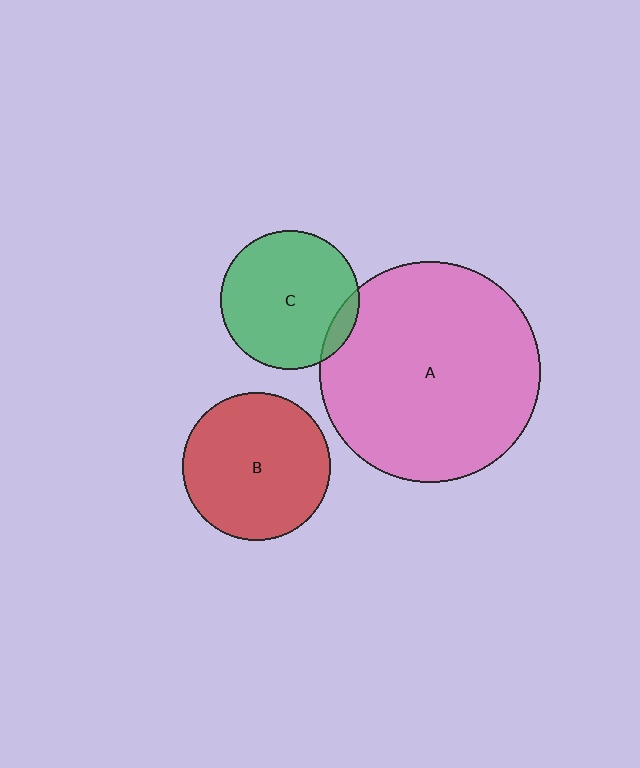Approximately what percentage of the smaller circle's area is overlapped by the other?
Approximately 10%.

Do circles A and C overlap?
Yes.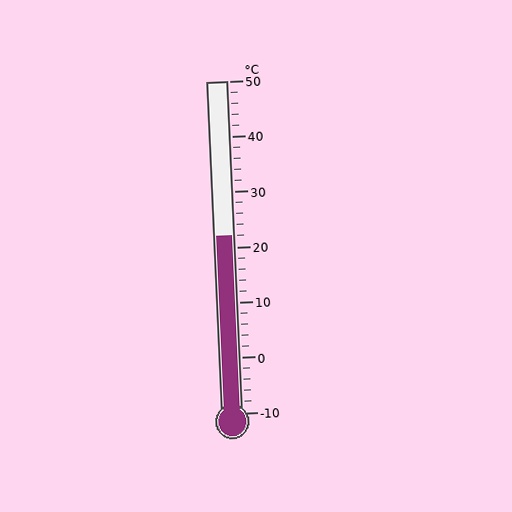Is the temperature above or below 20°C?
The temperature is above 20°C.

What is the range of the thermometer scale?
The thermometer scale ranges from -10°C to 50°C.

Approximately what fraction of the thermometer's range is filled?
The thermometer is filled to approximately 55% of its range.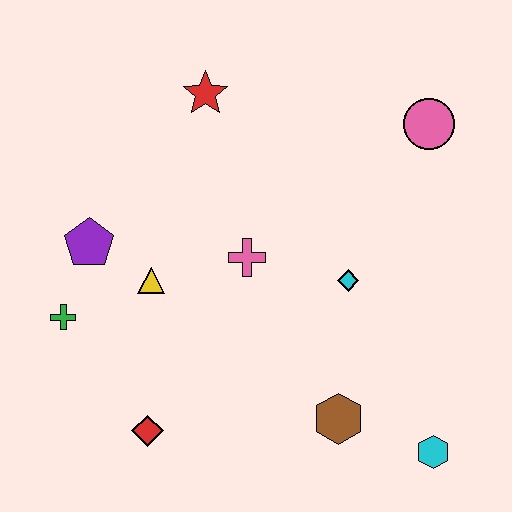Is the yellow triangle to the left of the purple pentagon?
No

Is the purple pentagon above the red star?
No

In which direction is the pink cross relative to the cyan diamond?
The pink cross is to the left of the cyan diamond.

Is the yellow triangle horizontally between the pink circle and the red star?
No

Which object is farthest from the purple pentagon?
The cyan hexagon is farthest from the purple pentagon.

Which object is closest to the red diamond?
The green cross is closest to the red diamond.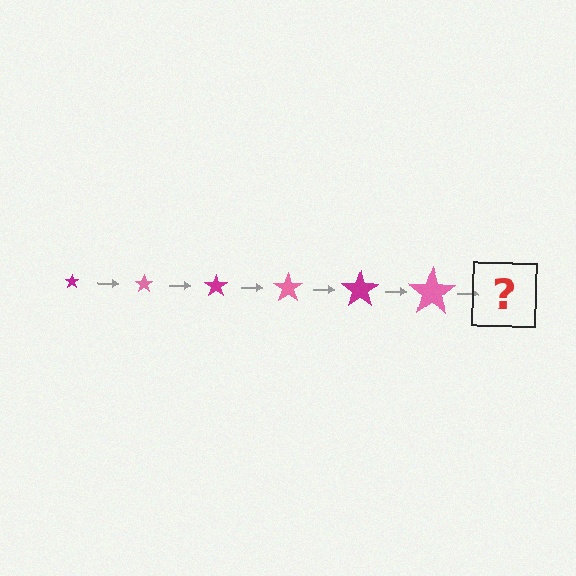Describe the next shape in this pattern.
It should be a magenta star, larger than the previous one.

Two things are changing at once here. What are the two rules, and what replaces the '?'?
The two rules are that the star grows larger each step and the color cycles through magenta and pink. The '?' should be a magenta star, larger than the previous one.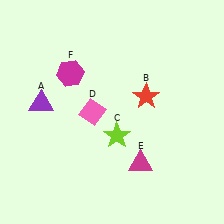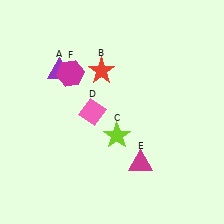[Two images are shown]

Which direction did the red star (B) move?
The red star (B) moved left.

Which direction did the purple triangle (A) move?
The purple triangle (A) moved up.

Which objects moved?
The objects that moved are: the purple triangle (A), the red star (B).